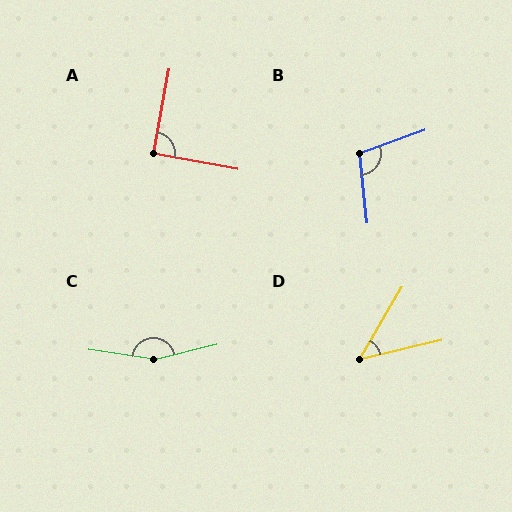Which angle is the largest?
C, at approximately 158 degrees.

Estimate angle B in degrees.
Approximately 104 degrees.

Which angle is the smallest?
D, at approximately 46 degrees.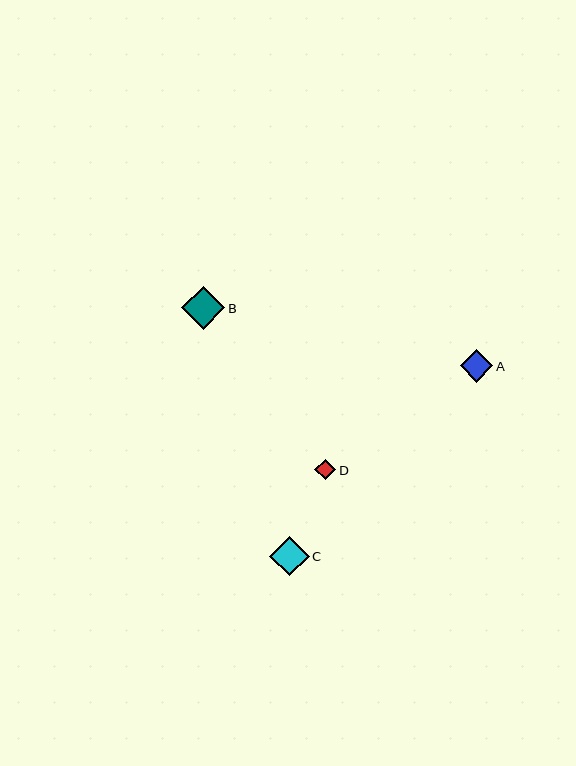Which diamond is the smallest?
Diamond D is the smallest with a size of approximately 21 pixels.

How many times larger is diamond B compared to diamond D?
Diamond B is approximately 2.1 times the size of diamond D.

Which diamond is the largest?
Diamond B is the largest with a size of approximately 43 pixels.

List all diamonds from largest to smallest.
From largest to smallest: B, C, A, D.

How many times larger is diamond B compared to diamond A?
Diamond B is approximately 1.3 times the size of diamond A.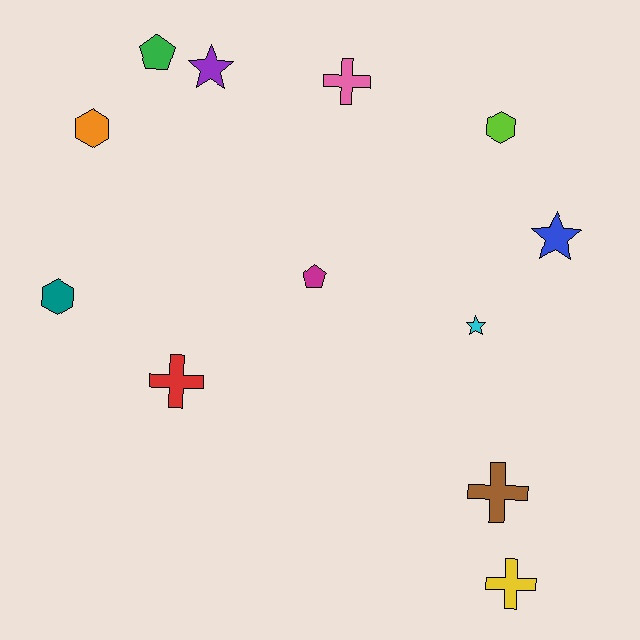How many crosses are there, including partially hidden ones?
There are 4 crosses.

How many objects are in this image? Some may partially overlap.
There are 12 objects.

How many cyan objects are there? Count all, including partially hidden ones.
There is 1 cyan object.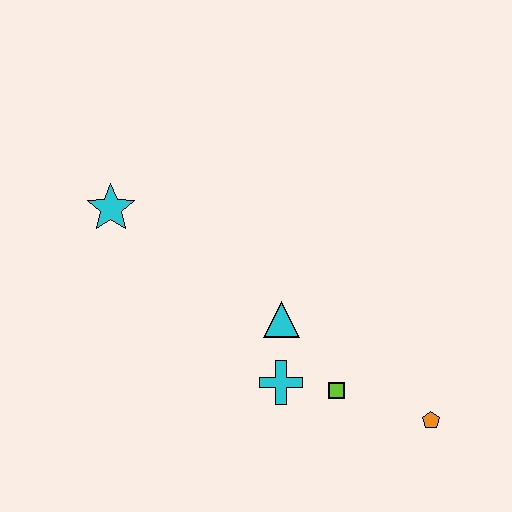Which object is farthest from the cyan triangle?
The cyan star is farthest from the cyan triangle.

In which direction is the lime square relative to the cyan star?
The lime square is to the right of the cyan star.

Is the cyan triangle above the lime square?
Yes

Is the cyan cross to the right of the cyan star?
Yes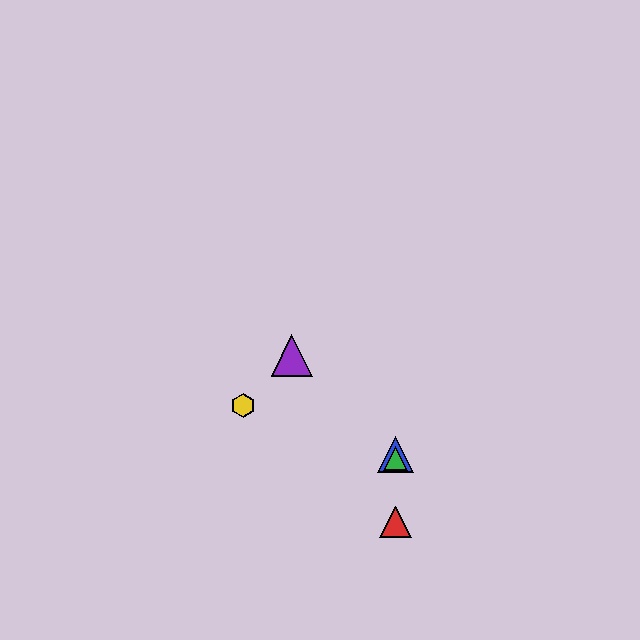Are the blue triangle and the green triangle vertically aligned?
Yes, both are at x≈395.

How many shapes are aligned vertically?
3 shapes (the red triangle, the blue triangle, the green triangle) are aligned vertically.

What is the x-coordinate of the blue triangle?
The blue triangle is at x≈395.